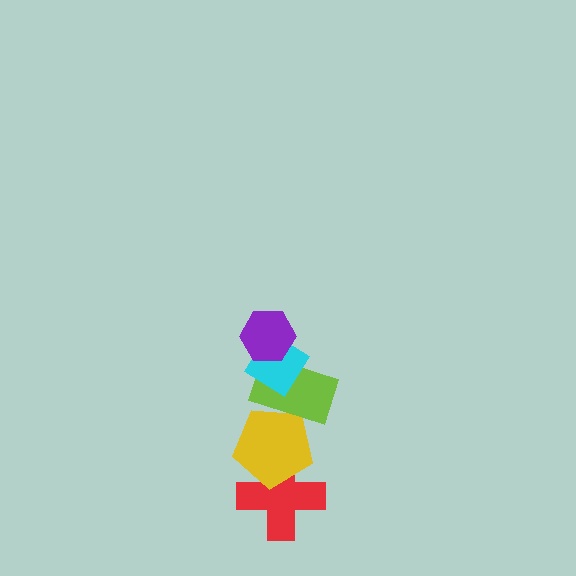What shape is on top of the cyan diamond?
The purple hexagon is on top of the cyan diamond.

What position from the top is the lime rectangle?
The lime rectangle is 3rd from the top.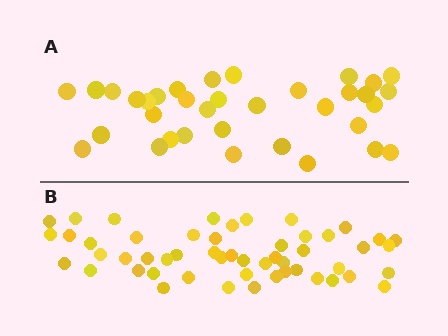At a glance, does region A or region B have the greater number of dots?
Region B (the bottom region) has more dots.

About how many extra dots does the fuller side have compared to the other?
Region B has approximately 15 more dots than region A.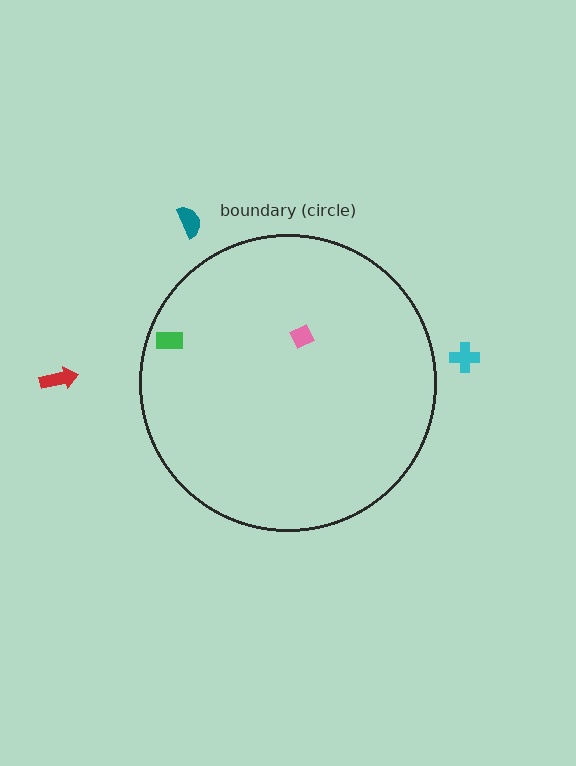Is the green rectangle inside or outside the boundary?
Inside.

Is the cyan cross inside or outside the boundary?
Outside.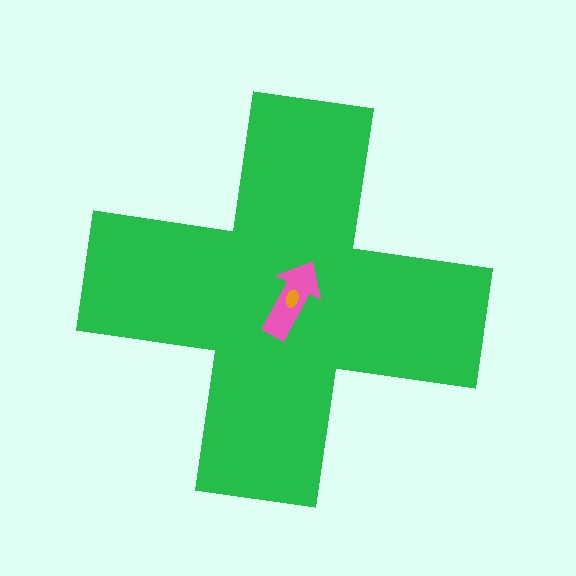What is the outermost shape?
The green cross.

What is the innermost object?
The orange ellipse.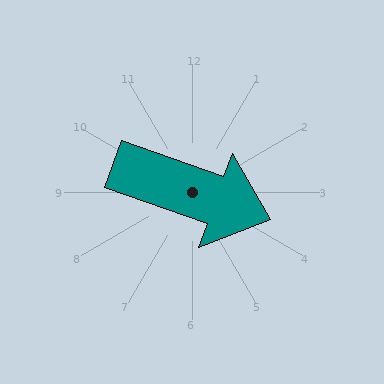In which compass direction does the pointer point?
East.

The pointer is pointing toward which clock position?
Roughly 4 o'clock.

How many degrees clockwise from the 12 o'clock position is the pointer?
Approximately 110 degrees.